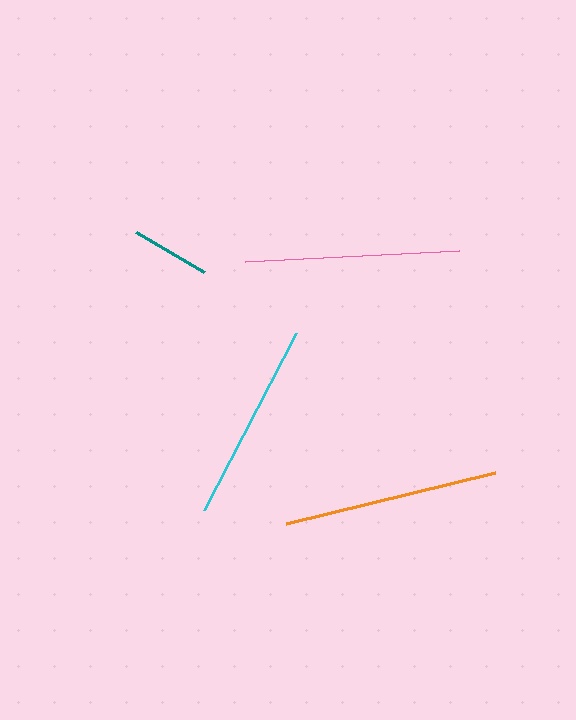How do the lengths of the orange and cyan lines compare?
The orange and cyan lines are approximately the same length.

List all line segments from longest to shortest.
From longest to shortest: orange, pink, cyan, teal.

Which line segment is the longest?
The orange line is the longest at approximately 215 pixels.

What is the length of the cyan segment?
The cyan segment is approximately 199 pixels long.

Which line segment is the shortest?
The teal line is the shortest at approximately 79 pixels.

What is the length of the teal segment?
The teal segment is approximately 79 pixels long.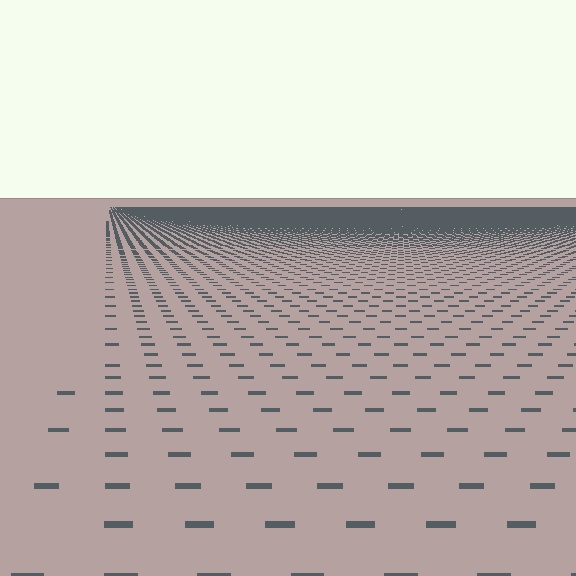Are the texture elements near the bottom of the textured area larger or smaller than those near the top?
Larger. Near the bottom, elements are closer to the viewer and appear at a bigger on-screen size.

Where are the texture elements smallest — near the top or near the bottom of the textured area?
Near the top.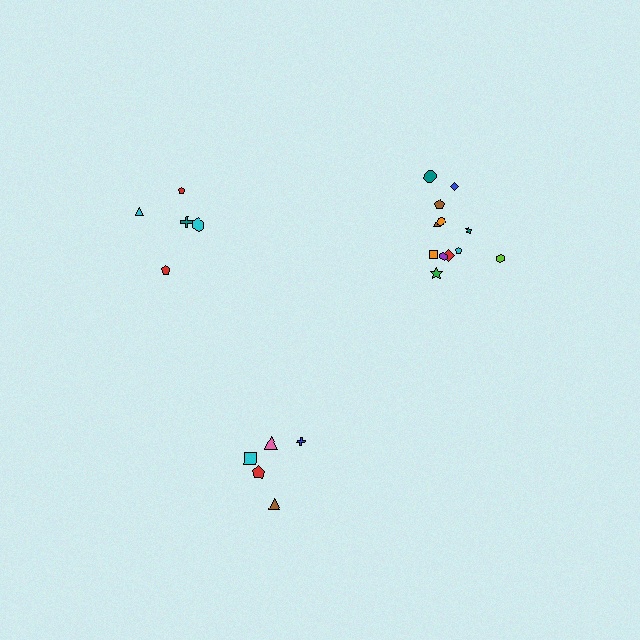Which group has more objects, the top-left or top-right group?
The top-right group.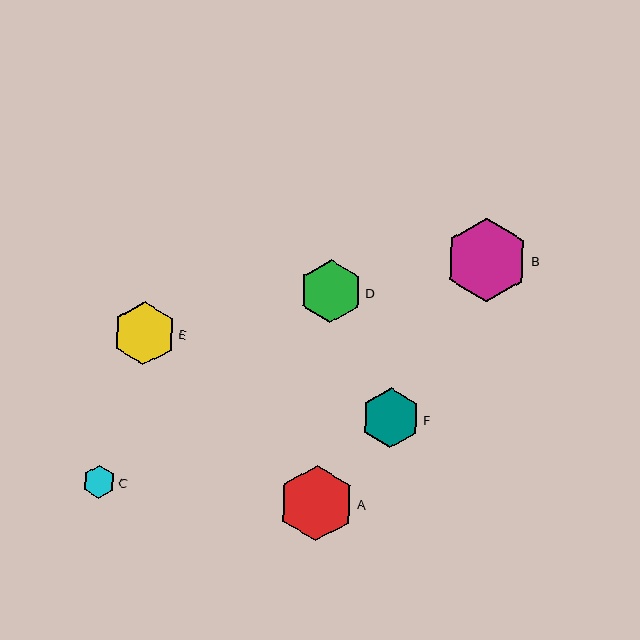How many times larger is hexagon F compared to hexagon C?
Hexagon F is approximately 1.8 times the size of hexagon C.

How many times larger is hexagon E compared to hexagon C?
Hexagon E is approximately 2.0 times the size of hexagon C.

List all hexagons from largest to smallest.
From largest to smallest: B, A, D, E, F, C.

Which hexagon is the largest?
Hexagon B is the largest with a size of approximately 83 pixels.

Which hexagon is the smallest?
Hexagon C is the smallest with a size of approximately 32 pixels.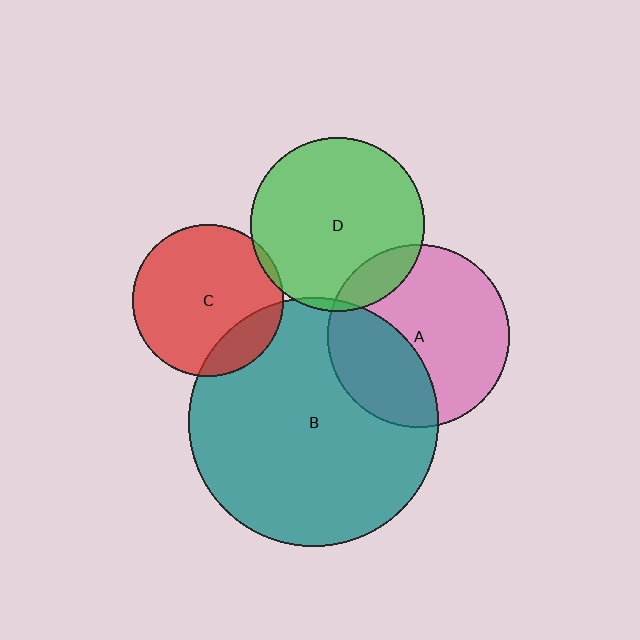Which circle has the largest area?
Circle B (teal).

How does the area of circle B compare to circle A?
Approximately 1.9 times.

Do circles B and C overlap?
Yes.